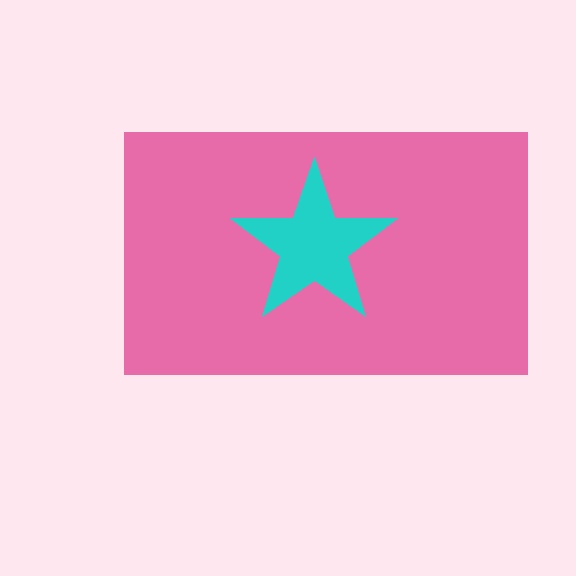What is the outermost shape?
The pink rectangle.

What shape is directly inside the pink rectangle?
The cyan star.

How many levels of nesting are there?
2.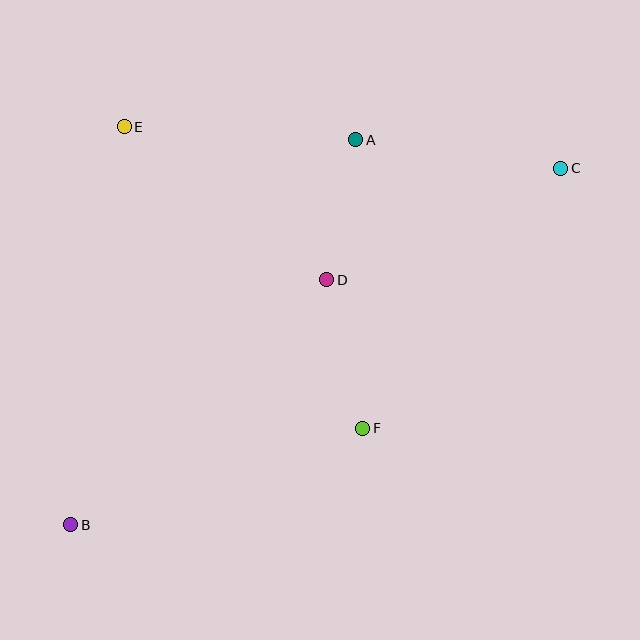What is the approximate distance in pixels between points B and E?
The distance between B and E is approximately 401 pixels.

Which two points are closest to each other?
Points A and D are closest to each other.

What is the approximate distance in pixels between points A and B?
The distance between A and B is approximately 479 pixels.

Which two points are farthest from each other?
Points B and C are farthest from each other.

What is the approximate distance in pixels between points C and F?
The distance between C and F is approximately 327 pixels.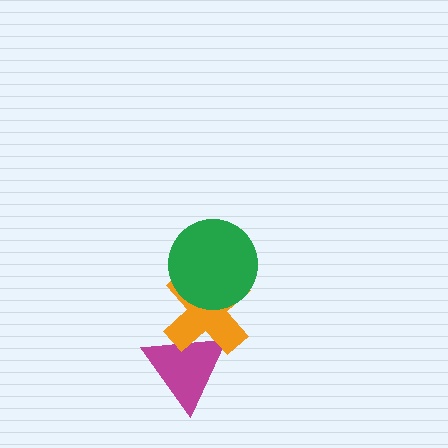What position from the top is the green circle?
The green circle is 1st from the top.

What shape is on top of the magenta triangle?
The orange cross is on top of the magenta triangle.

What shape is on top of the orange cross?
The green circle is on top of the orange cross.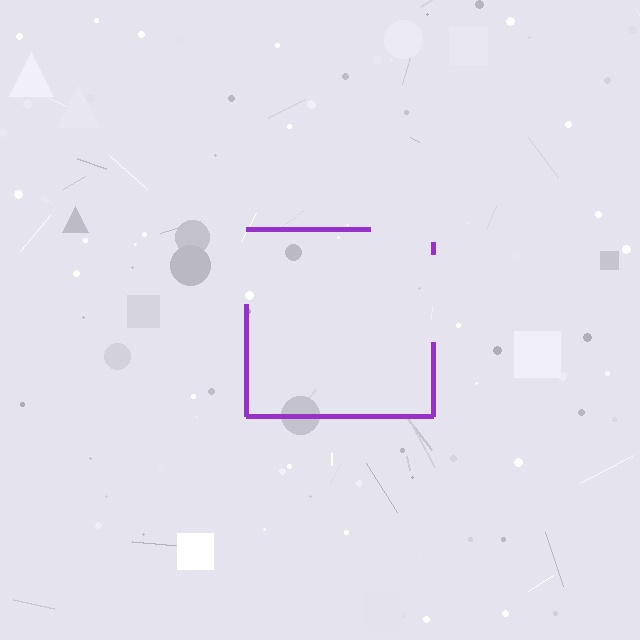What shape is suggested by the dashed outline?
The dashed outline suggests a square.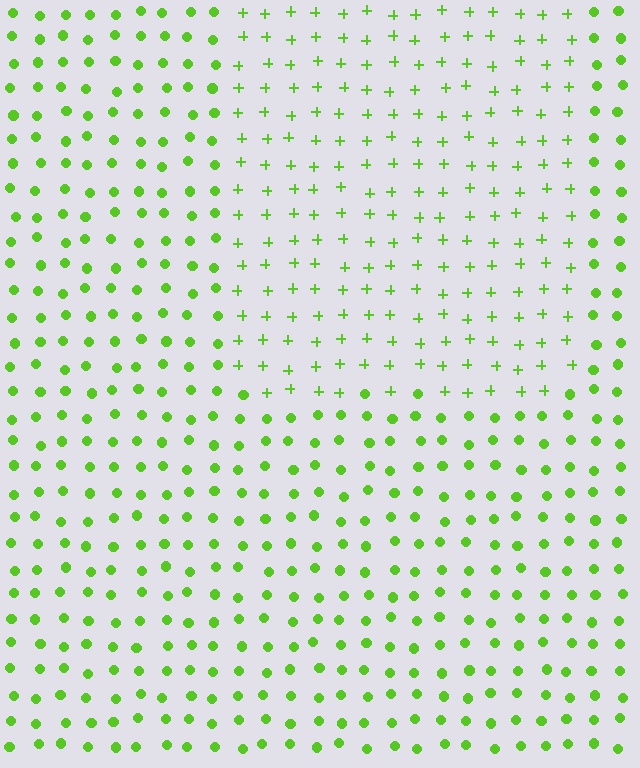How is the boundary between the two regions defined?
The boundary is defined by a change in element shape: plus signs inside vs. circles outside. All elements share the same color and spacing.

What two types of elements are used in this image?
The image uses plus signs inside the rectangle region and circles outside it.